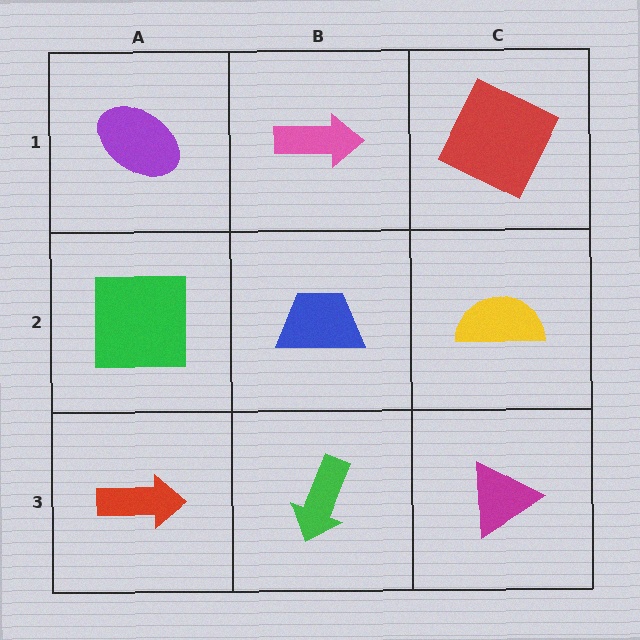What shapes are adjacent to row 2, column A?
A purple ellipse (row 1, column A), a red arrow (row 3, column A), a blue trapezoid (row 2, column B).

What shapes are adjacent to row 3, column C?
A yellow semicircle (row 2, column C), a green arrow (row 3, column B).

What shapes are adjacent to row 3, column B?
A blue trapezoid (row 2, column B), a red arrow (row 3, column A), a magenta triangle (row 3, column C).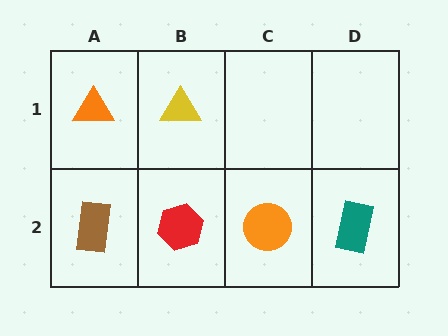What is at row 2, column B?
A red hexagon.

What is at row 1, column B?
A yellow triangle.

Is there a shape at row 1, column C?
No, that cell is empty.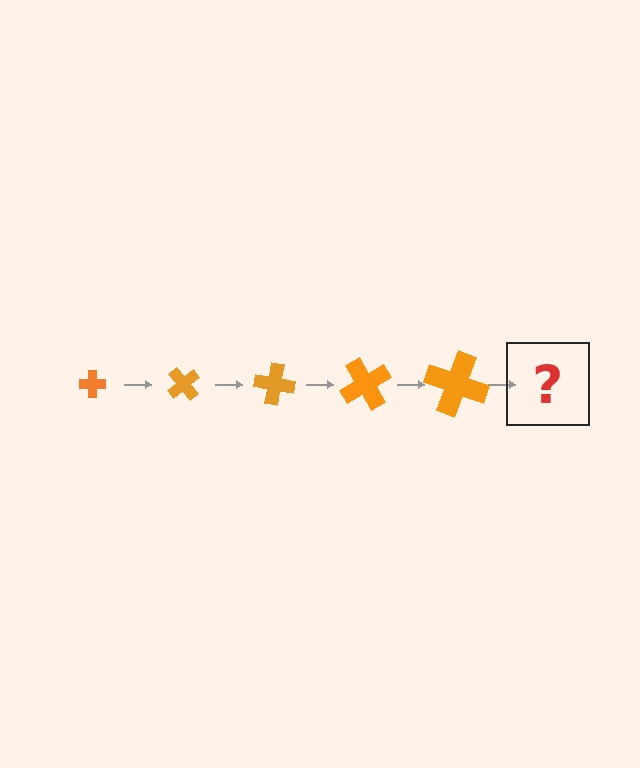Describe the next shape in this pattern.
It should be a cross, larger than the previous one and rotated 250 degrees from the start.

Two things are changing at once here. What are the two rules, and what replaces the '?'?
The two rules are that the cross grows larger each step and it rotates 50 degrees each step. The '?' should be a cross, larger than the previous one and rotated 250 degrees from the start.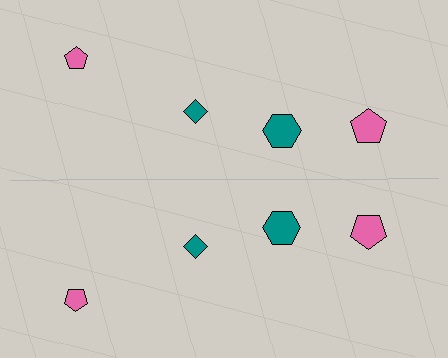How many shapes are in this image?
There are 8 shapes in this image.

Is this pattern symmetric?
Yes, this pattern has bilateral (reflection) symmetry.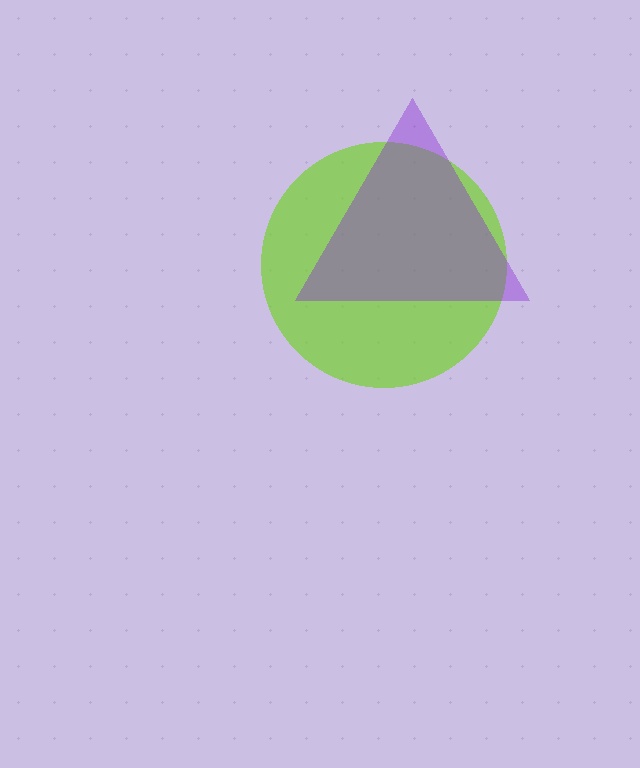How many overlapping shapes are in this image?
There are 2 overlapping shapes in the image.